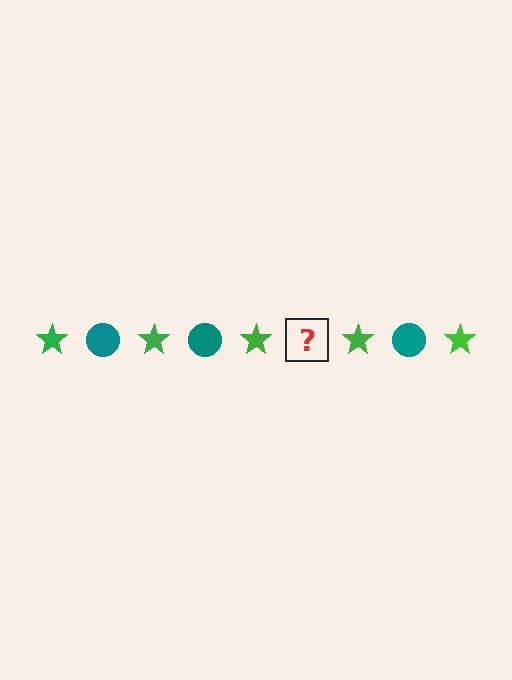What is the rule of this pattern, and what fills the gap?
The rule is that the pattern alternates between green star and teal circle. The gap should be filled with a teal circle.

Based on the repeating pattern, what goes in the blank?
The blank should be a teal circle.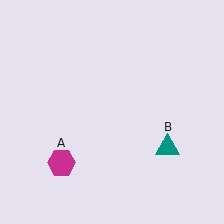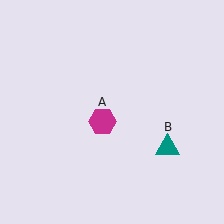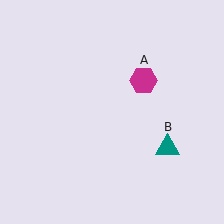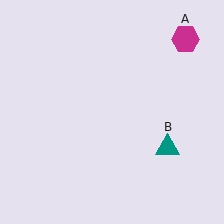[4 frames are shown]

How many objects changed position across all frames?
1 object changed position: magenta hexagon (object A).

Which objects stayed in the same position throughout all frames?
Teal triangle (object B) remained stationary.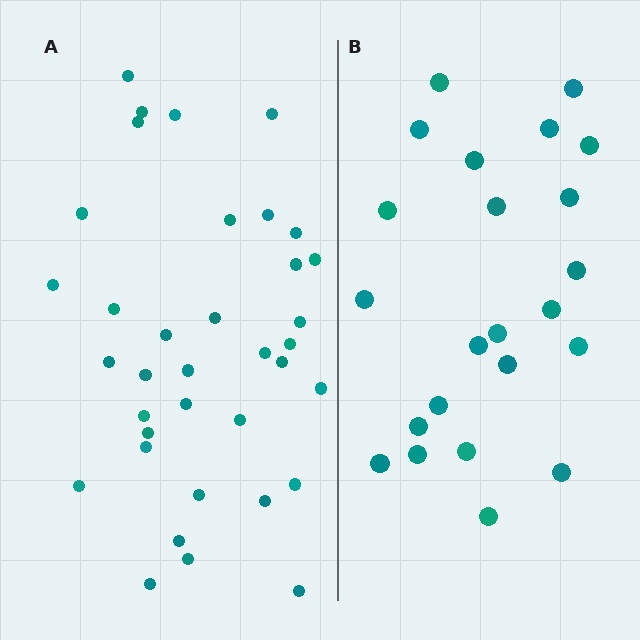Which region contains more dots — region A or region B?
Region A (the left region) has more dots.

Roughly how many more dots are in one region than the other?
Region A has approximately 15 more dots than region B.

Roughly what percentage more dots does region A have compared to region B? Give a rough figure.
About 55% more.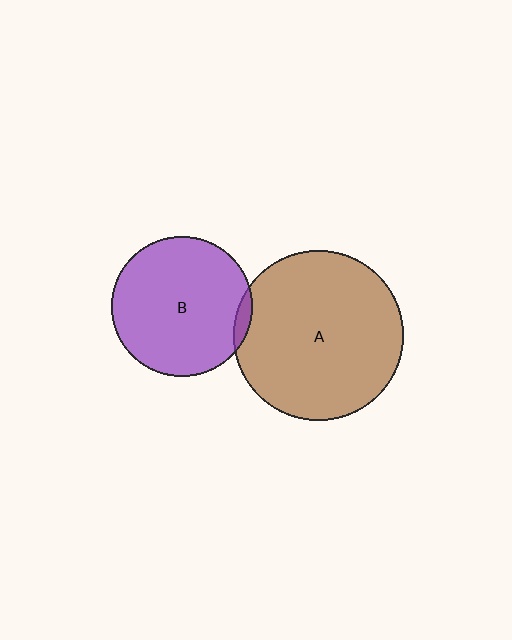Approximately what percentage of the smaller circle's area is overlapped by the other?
Approximately 5%.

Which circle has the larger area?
Circle A (brown).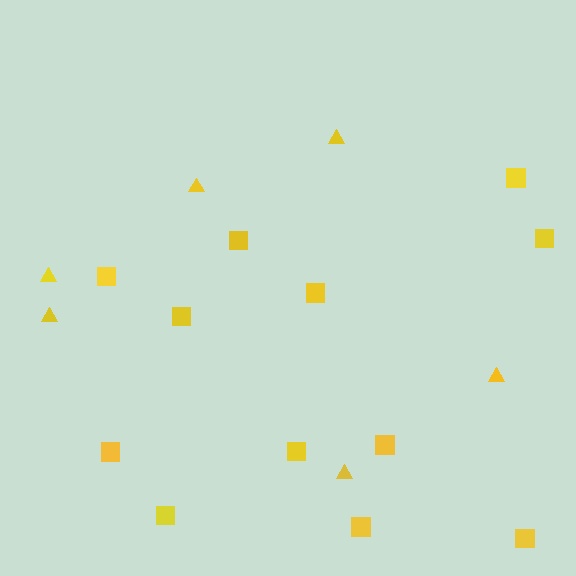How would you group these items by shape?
There are 2 groups: one group of triangles (6) and one group of squares (12).